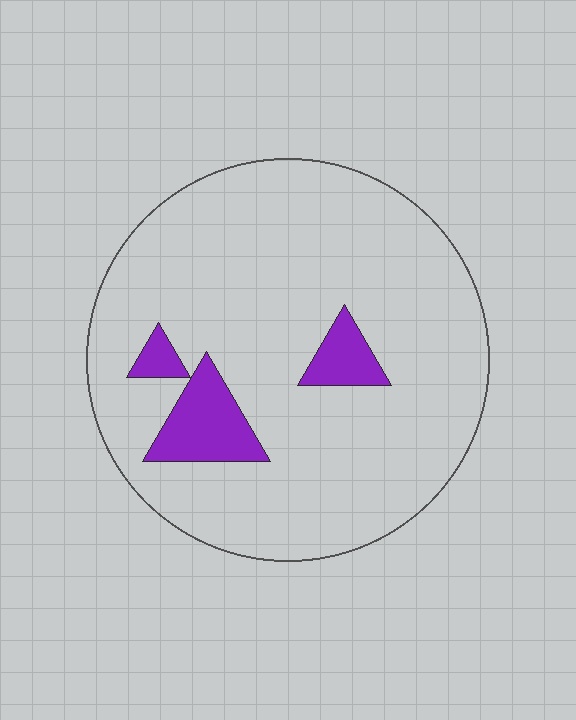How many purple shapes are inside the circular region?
3.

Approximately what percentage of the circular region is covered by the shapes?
Approximately 10%.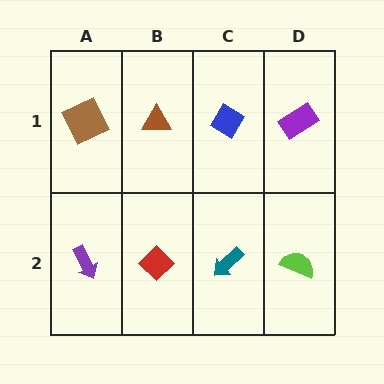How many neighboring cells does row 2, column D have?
2.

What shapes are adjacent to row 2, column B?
A brown triangle (row 1, column B), a purple arrow (row 2, column A), a teal arrow (row 2, column C).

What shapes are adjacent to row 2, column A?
A brown square (row 1, column A), a red diamond (row 2, column B).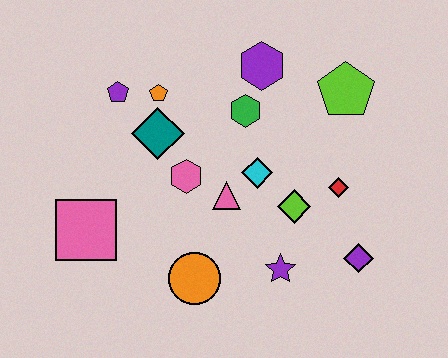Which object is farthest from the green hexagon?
The pink square is farthest from the green hexagon.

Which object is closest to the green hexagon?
The purple hexagon is closest to the green hexagon.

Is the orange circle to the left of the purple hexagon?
Yes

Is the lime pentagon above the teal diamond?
Yes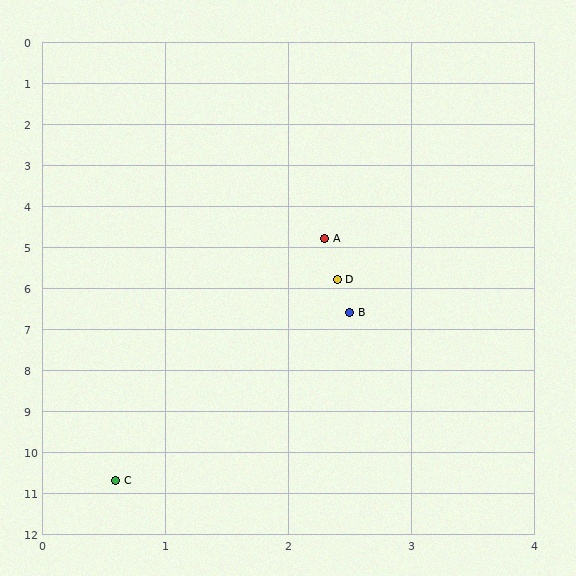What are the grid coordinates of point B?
Point B is at approximately (2.5, 6.6).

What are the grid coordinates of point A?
Point A is at approximately (2.3, 4.8).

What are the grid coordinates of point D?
Point D is at approximately (2.4, 5.8).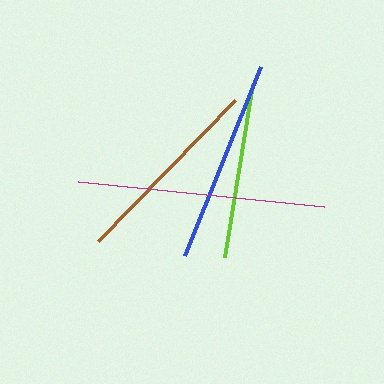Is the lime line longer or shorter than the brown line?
The brown line is longer than the lime line.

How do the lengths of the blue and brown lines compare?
The blue and brown lines are approximately the same length.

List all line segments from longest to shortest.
From longest to shortest: magenta, blue, brown, lime.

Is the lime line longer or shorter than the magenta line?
The magenta line is longer than the lime line.